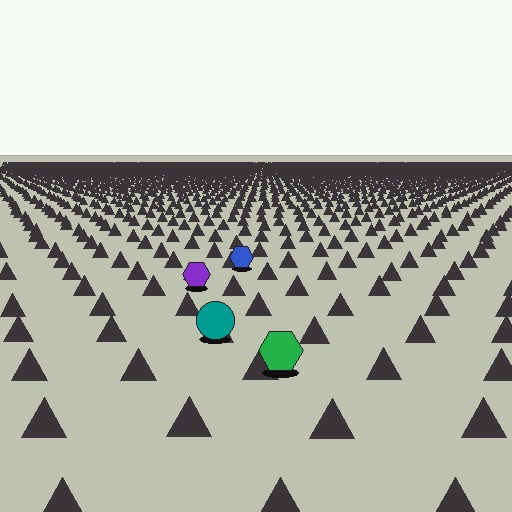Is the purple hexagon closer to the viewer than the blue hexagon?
Yes. The purple hexagon is closer — you can tell from the texture gradient: the ground texture is coarser near it.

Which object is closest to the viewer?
The green hexagon is closest. The texture marks near it are larger and more spread out.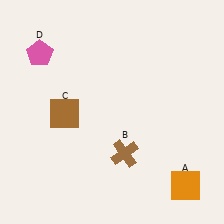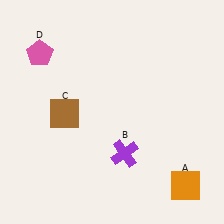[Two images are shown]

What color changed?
The cross (B) changed from brown in Image 1 to purple in Image 2.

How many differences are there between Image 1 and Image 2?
There is 1 difference between the two images.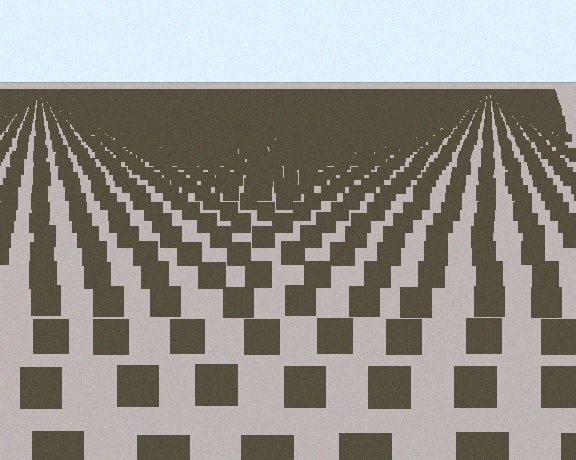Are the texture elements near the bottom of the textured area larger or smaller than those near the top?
Larger. Near the bottom, elements are closer to the viewer and appear at a bigger on-screen size.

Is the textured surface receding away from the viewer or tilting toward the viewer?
The surface is receding away from the viewer. Texture elements get smaller and denser toward the top.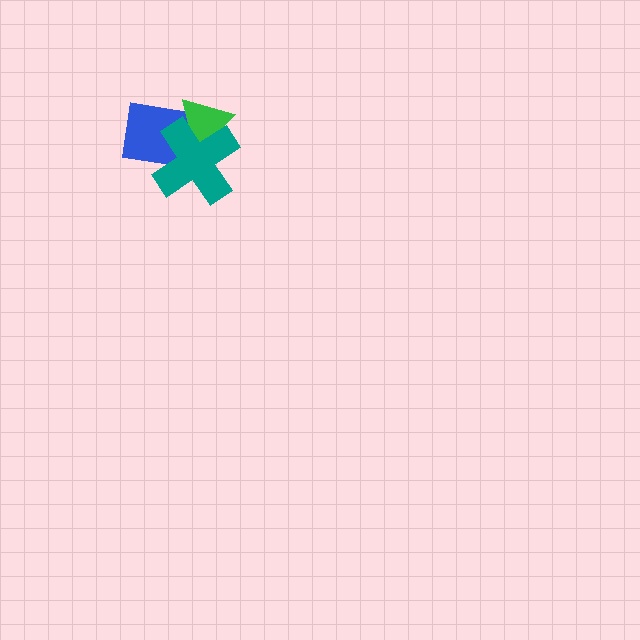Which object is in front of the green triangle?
The teal cross is in front of the green triangle.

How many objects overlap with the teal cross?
2 objects overlap with the teal cross.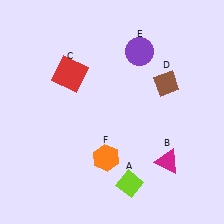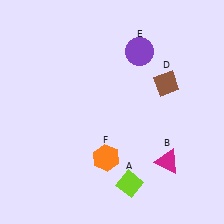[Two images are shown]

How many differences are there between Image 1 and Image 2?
There is 1 difference between the two images.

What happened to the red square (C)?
The red square (C) was removed in Image 2. It was in the top-left area of Image 1.